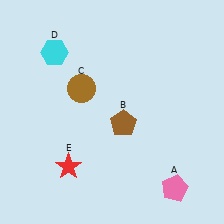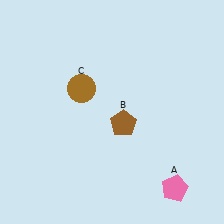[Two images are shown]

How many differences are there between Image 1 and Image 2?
There are 2 differences between the two images.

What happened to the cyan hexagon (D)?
The cyan hexagon (D) was removed in Image 2. It was in the top-left area of Image 1.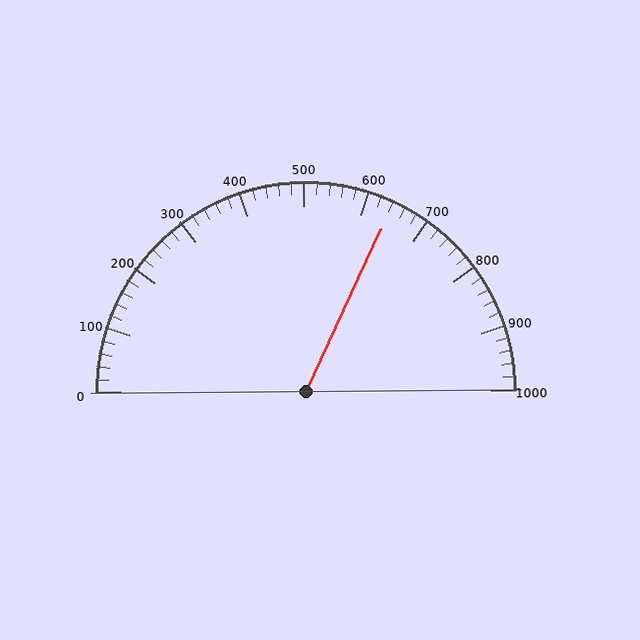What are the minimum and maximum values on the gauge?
The gauge ranges from 0 to 1000.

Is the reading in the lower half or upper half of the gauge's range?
The reading is in the upper half of the range (0 to 1000).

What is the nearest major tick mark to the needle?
The nearest major tick mark is 600.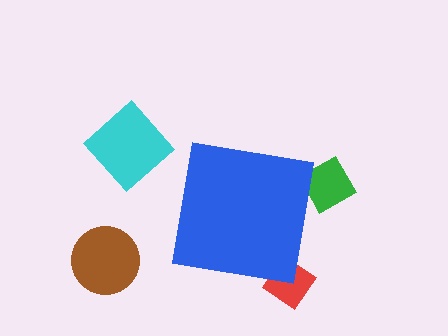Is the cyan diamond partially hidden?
No, the cyan diamond is fully visible.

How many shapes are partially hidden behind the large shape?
2 shapes are partially hidden.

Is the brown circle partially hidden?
No, the brown circle is fully visible.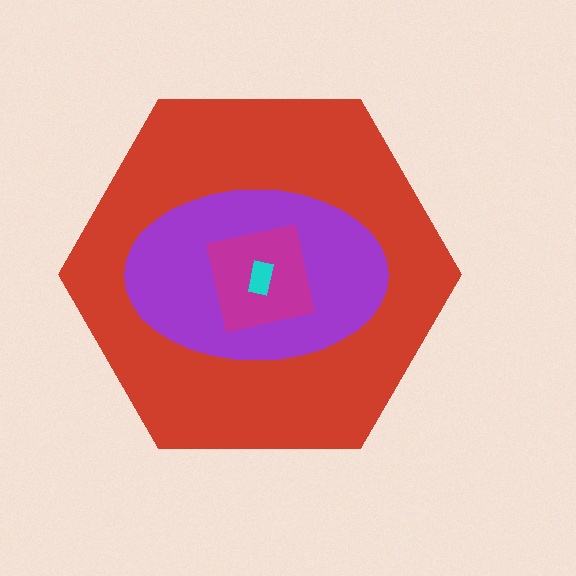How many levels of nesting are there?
4.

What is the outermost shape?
The red hexagon.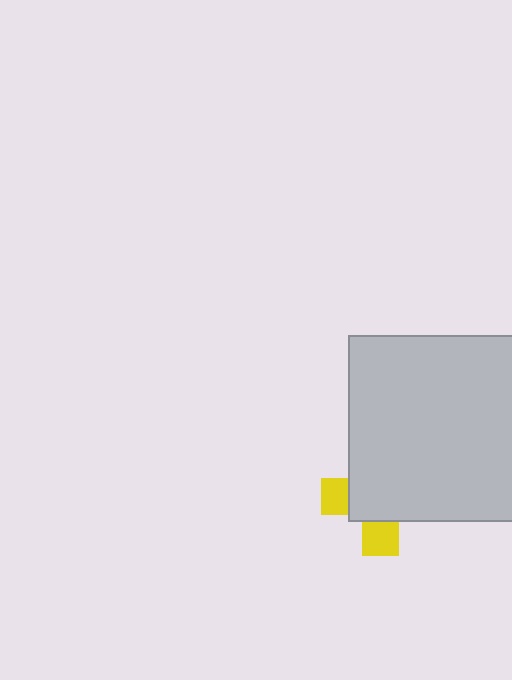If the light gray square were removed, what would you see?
You would see the complete yellow cross.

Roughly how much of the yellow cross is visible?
A small part of it is visible (roughly 30%).